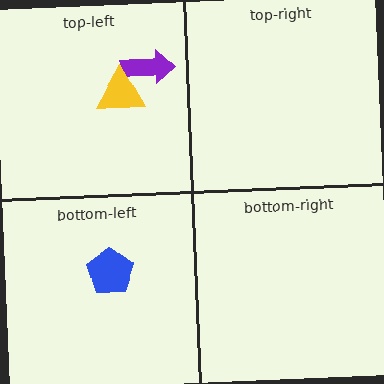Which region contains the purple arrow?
The top-left region.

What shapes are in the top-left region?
The purple arrow, the yellow triangle.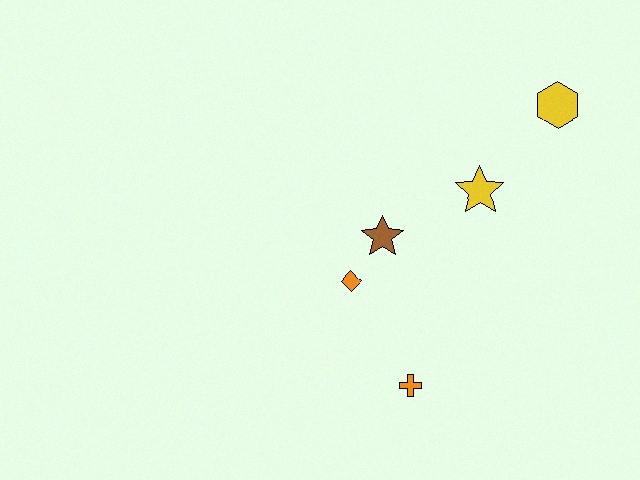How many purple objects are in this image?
There are no purple objects.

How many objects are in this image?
There are 5 objects.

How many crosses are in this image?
There is 1 cross.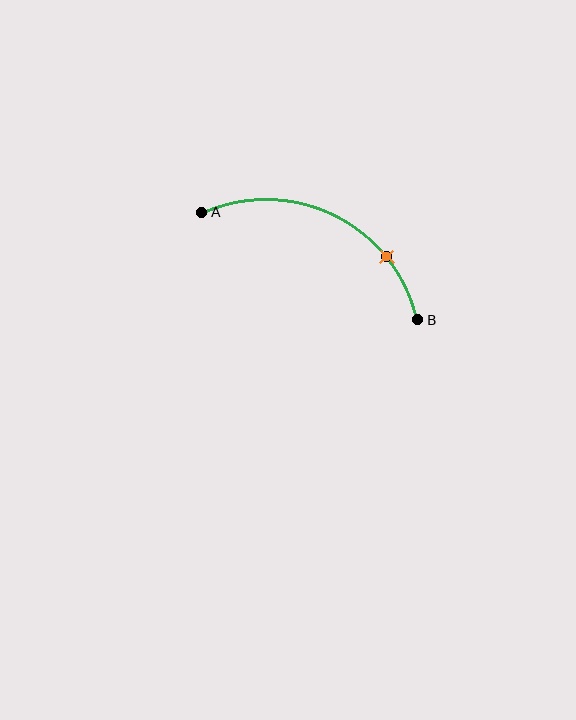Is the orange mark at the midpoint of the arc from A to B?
No. The orange mark lies on the arc but is closer to endpoint B. The arc midpoint would be at the point on the curve equidistant along the arc from both A and B.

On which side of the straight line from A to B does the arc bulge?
The arc bulges above the straight line connecting A and B.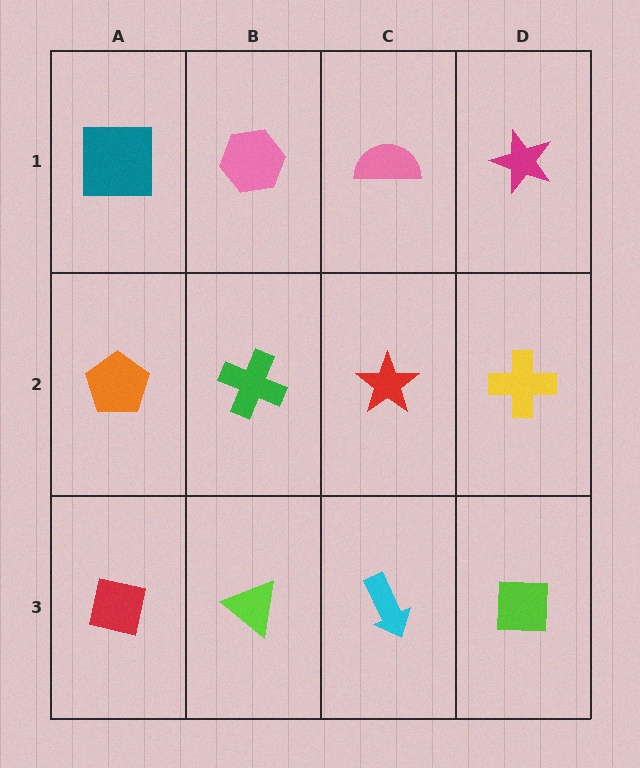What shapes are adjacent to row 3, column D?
A yellow cross (row 2, column D), a cyan arrow (row 3, column C).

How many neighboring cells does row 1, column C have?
3.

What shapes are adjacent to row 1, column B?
A green cross (row 2, column B), a teal square (row 1, column A), a pink semicircle (row 1, column C).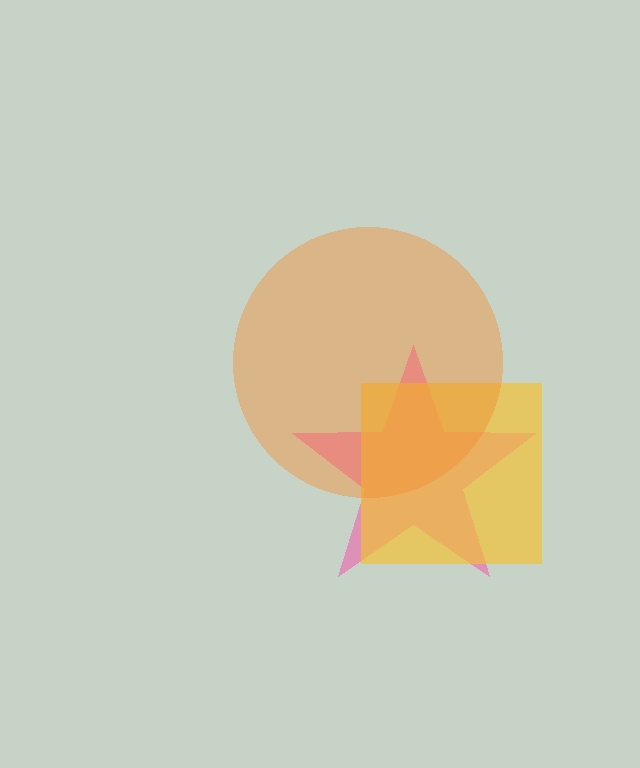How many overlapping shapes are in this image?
There are 3 overlapping shapes in the image.